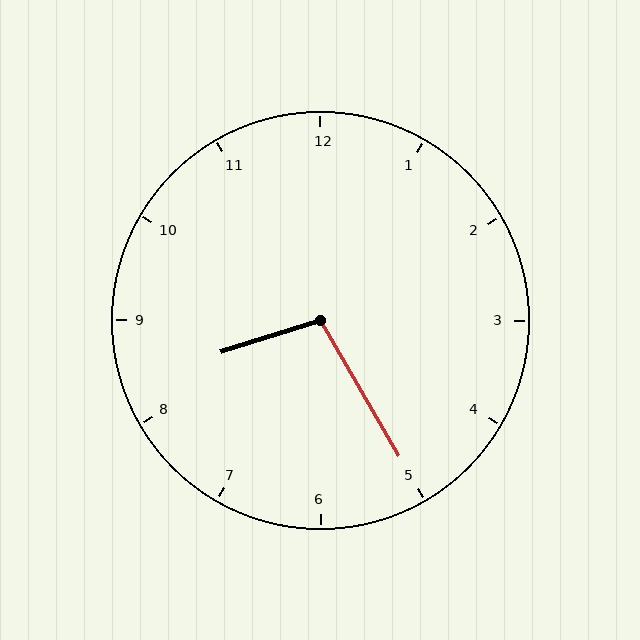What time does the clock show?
8:25.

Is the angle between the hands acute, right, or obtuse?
It is obtuse.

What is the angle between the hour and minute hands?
Approximately 102 degrees.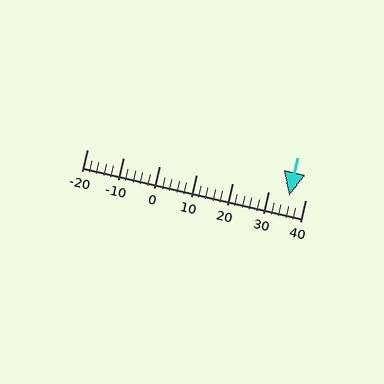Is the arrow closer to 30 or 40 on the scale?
The arrow is closer to 40.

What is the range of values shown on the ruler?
The ruler shows values from -20 to 40.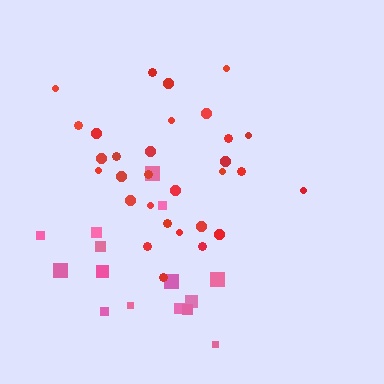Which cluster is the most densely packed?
Red.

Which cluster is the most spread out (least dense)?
Pink.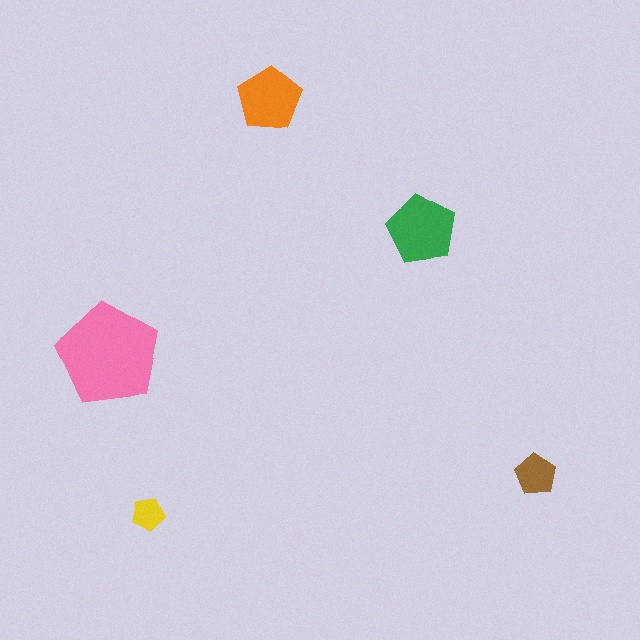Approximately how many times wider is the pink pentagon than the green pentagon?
About 1.5 times wider.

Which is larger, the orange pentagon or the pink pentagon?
The pink one.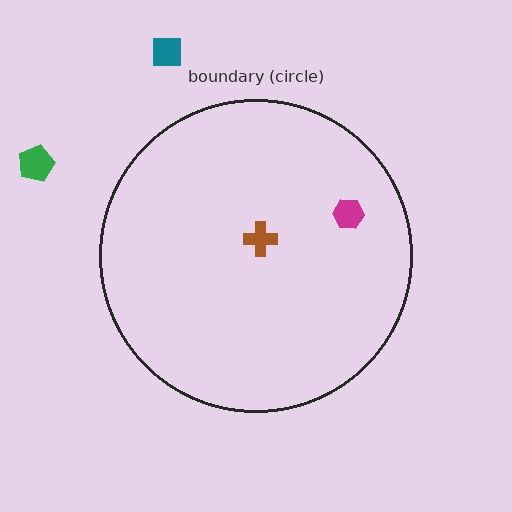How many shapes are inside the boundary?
2 inside, 2 outside.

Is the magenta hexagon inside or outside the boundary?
Inside.